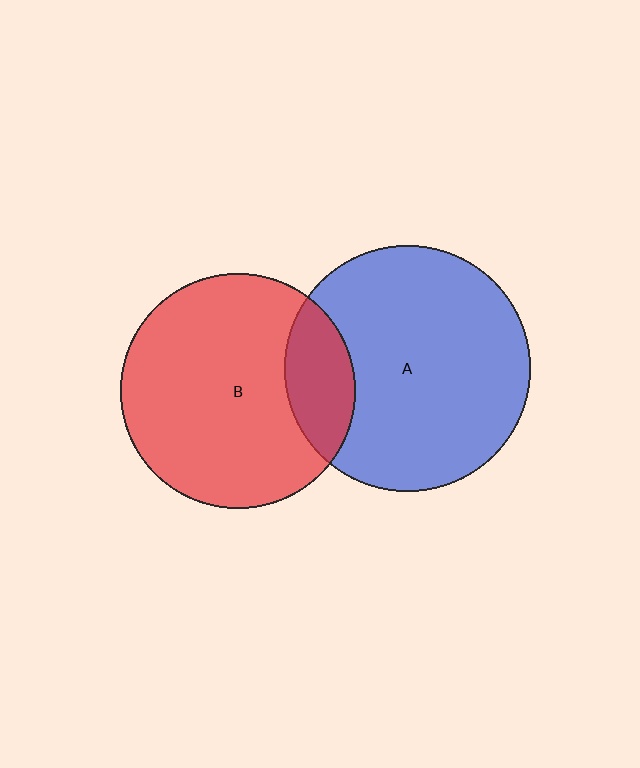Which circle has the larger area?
Circle A (blue).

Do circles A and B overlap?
Yes.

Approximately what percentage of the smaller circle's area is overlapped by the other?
Approximately 20%.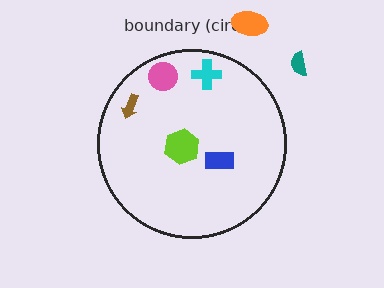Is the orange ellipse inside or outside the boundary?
Outside.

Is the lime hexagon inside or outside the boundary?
Inside.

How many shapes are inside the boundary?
5 inside, 2 outside.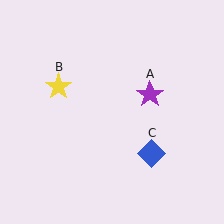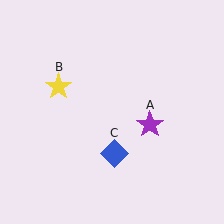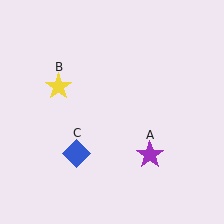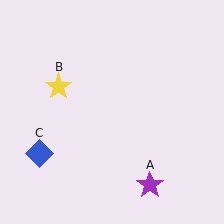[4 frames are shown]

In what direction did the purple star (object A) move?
The purple star (object A) moved down.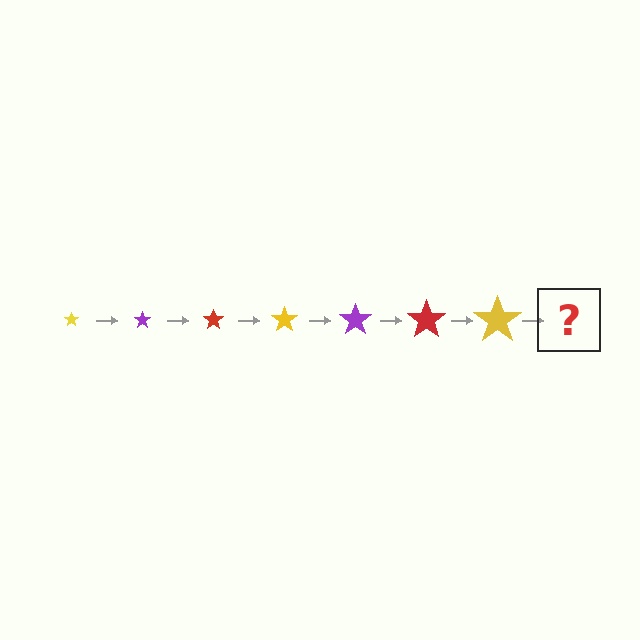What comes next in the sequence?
The next element should be a purple star, larger than the previous one.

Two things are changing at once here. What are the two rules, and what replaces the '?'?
The two rules are that the star grows larger each step and the color cycles through yellow, purple, and red. The '?' should be a purple star, larger than the previous one.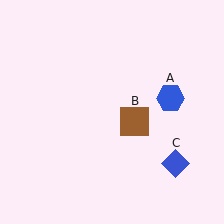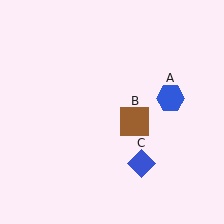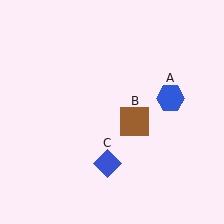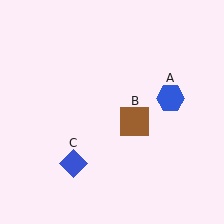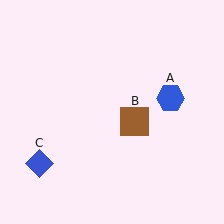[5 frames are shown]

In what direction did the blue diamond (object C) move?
The blue diamond (object C) moved left.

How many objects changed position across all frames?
1 object changed position: blue diamond (object C).